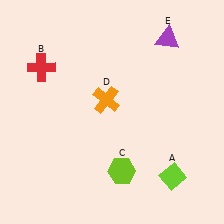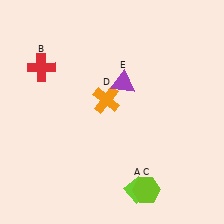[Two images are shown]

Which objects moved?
The objects that moved are: the lime diamond (A), the lime hexagon (C), the purple triangle (E).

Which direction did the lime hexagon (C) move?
The lime hexagon (C) moved right.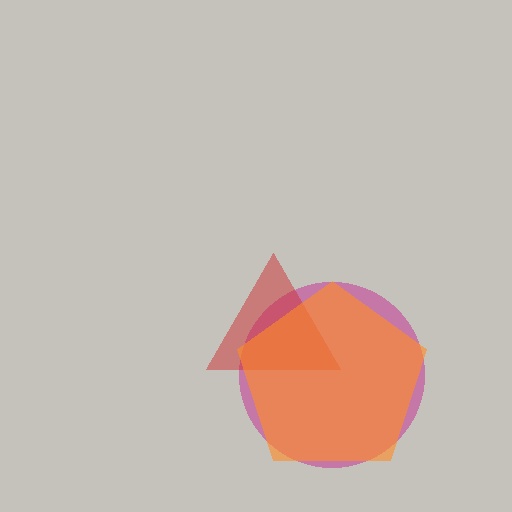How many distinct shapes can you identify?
There are 3 distinct shapes: a magenta circle, a red triangle, an orange pentagon.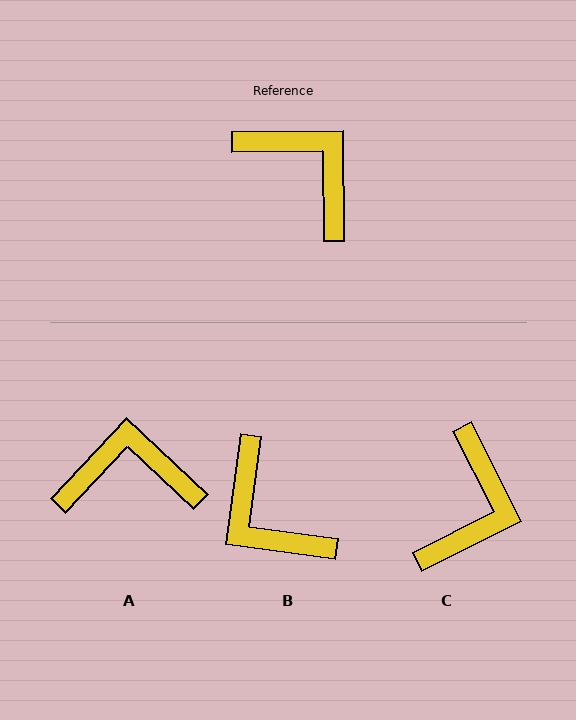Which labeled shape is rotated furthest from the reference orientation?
B, about 172 degrees away.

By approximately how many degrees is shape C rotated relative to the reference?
Approximately 64 degrees clockwise.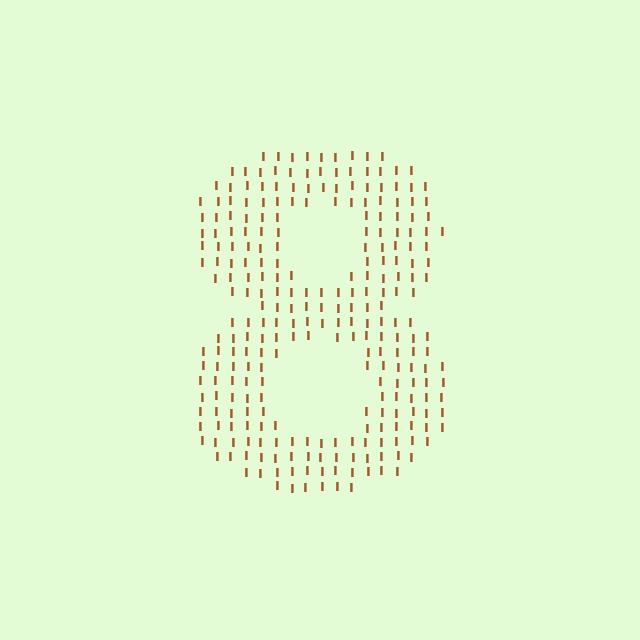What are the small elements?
The small elements are letter I's.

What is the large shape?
The large shape is the digit 8.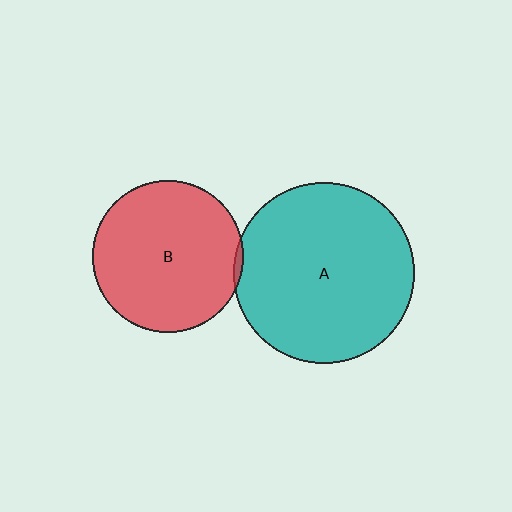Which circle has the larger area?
Circle A (teal).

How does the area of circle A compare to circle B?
Approximately 1.4 times.